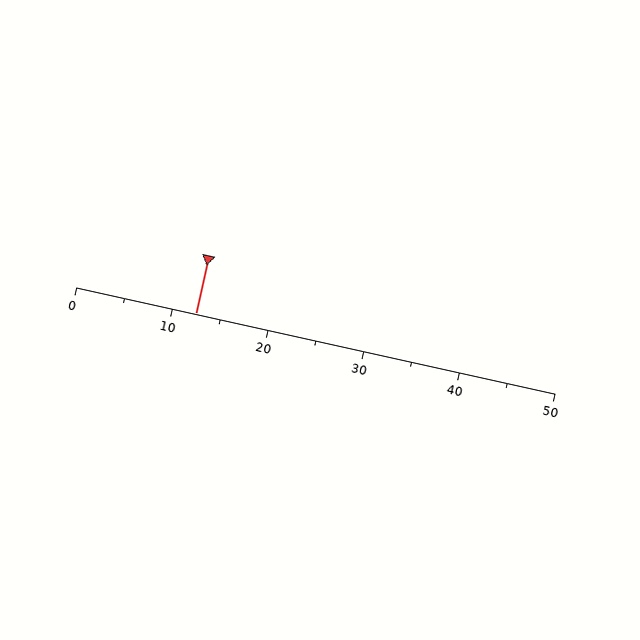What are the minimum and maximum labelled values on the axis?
The axis runs from 0 to 50.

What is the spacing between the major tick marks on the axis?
The major ticks are spaced 10 apart.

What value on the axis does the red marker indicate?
The marker indicates approximately 12.5.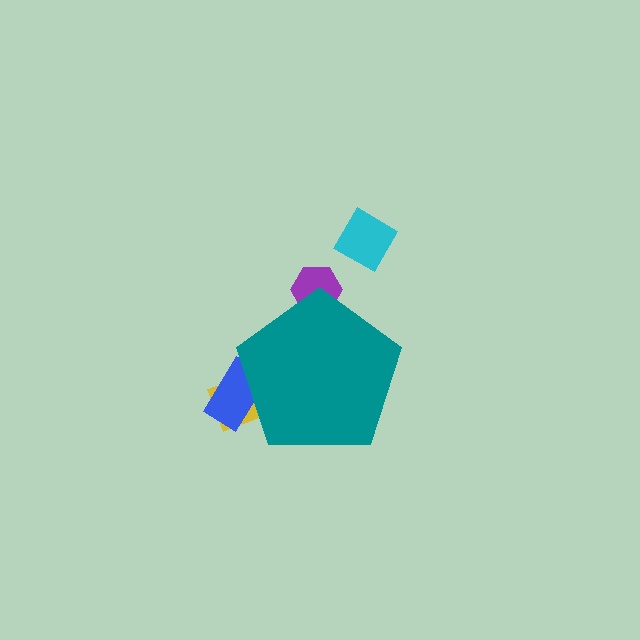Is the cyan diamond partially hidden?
No, the cyan diamond is fully visible.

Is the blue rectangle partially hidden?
Yes, the blue rectangle is partially hidden behind the teal pentagon.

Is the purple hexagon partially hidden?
Yes, the purple hexagon is partially hidden behind the teal pentagon.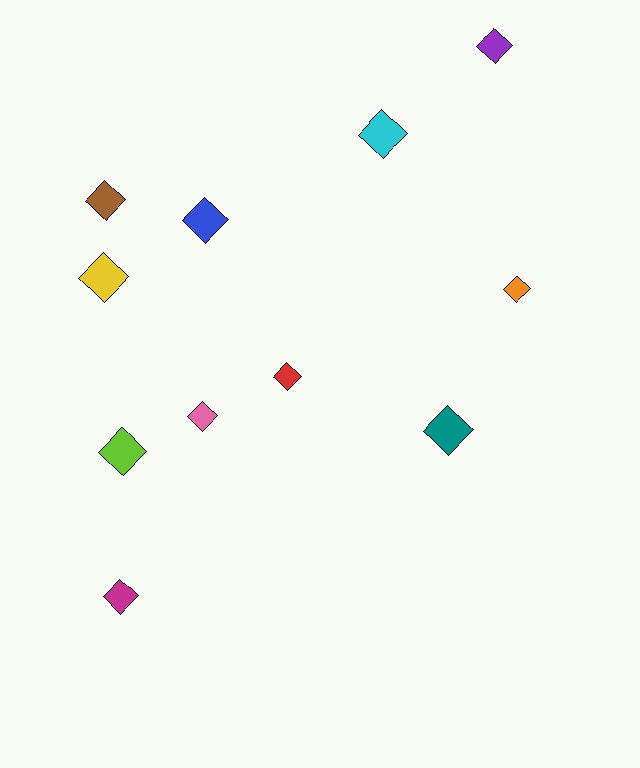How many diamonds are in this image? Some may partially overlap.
There are 11 diamonds.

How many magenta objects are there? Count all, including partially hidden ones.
There is 1 magenta object.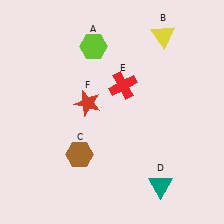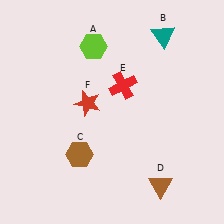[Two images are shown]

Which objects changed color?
B changed from yellow to teal. D changed from teal to brown.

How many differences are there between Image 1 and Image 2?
There are 2 differences between the two images.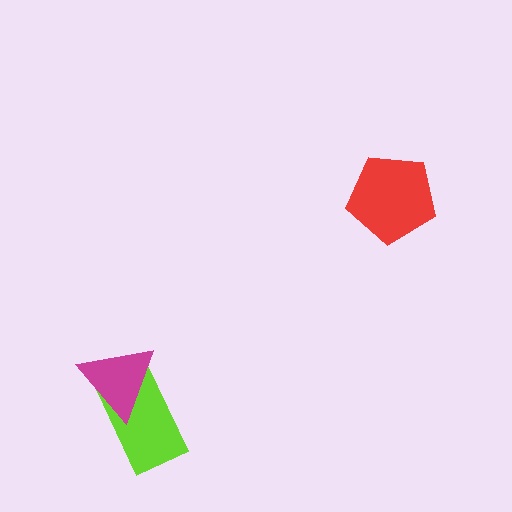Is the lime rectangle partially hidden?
Yes, it is partially covered by another shape.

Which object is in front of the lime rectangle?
The magenta triangle is in front of the lime rectangle.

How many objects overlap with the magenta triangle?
1 object overlaps with the magenta triangle.